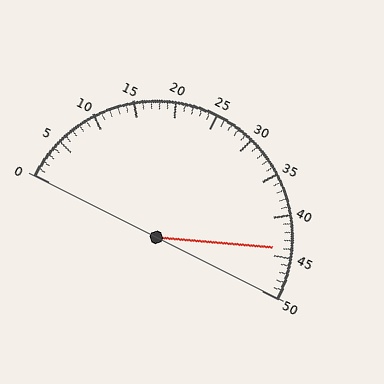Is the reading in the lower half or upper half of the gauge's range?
The reading is in the upper half of the range (0 to 50).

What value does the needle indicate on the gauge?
The needle indicates approximately 44.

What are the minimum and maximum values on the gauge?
The gauge ranges from 0 to 50.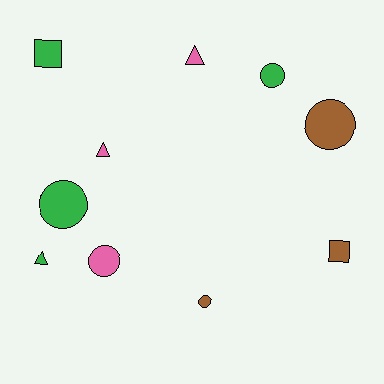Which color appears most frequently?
Green, with 4 objects.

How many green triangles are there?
There is 1 green triangle.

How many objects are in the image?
There are 10 objects.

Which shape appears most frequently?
Circle, with 5 objects.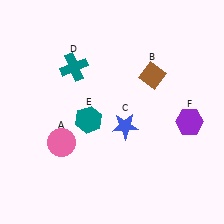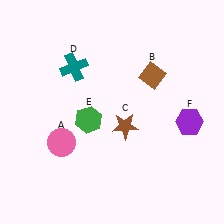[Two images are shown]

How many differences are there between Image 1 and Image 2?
There are 2 differences between the two images.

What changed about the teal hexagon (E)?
In Image 1, E is teal. In Image 2, it changed to green.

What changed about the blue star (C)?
In Image 1, C is blue. In Image 2, it changed to brown.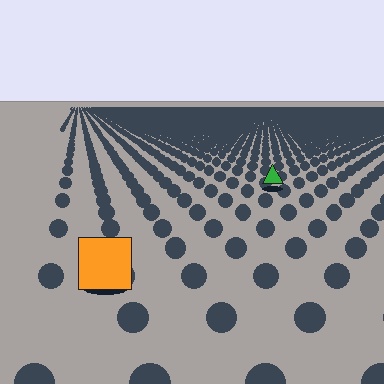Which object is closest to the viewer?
The orange square is closest. The texture marks near it are larger and more spread out.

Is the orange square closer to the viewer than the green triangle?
Yes. The orange square is closer — you can tell from the texture gradient: the ground texture is coarser near it.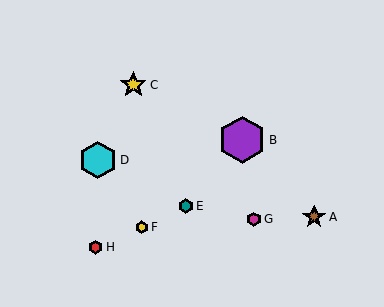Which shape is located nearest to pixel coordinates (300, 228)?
The brown star (labeled A) at (314, 217) is nearest to that location.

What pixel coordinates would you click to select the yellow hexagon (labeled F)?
Click at (142, 227) to select the yellow hexagon F.